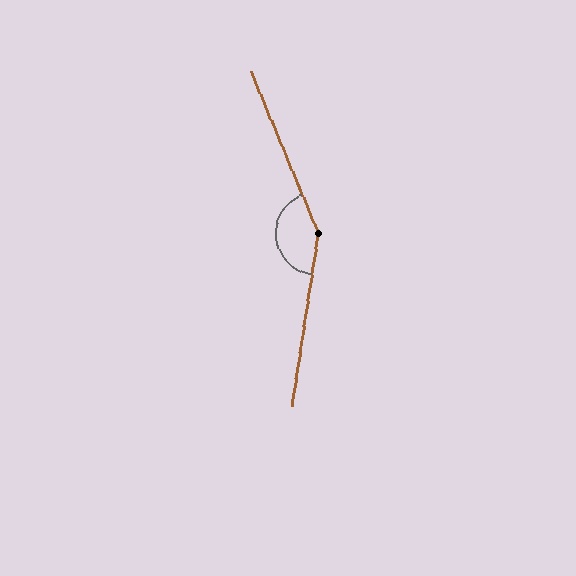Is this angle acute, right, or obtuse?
It is obtuse.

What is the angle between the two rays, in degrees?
Approximately 149 degrees.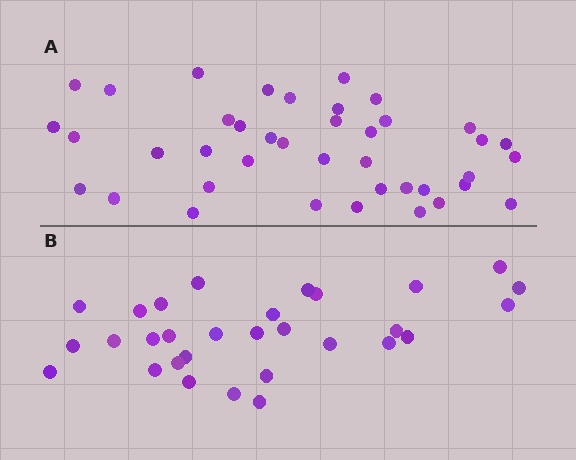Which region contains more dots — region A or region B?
Region A (the top region) has more dots.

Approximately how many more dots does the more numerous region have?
Region A has roughly 10 or so more dots than region B.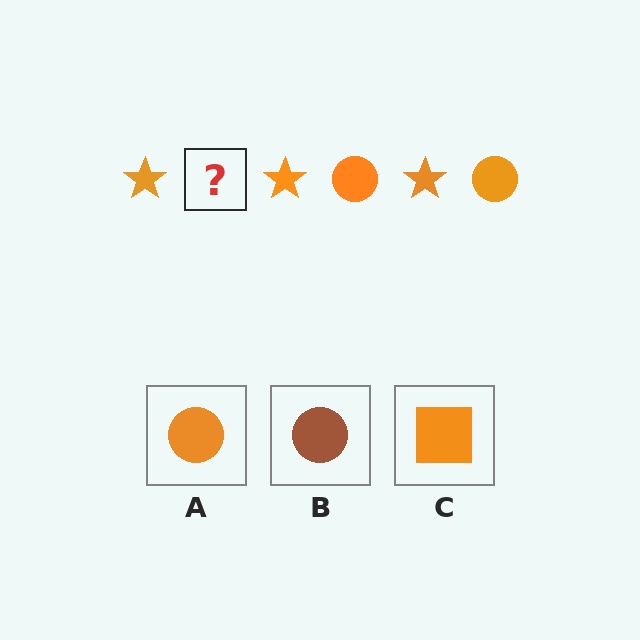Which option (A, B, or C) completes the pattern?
A.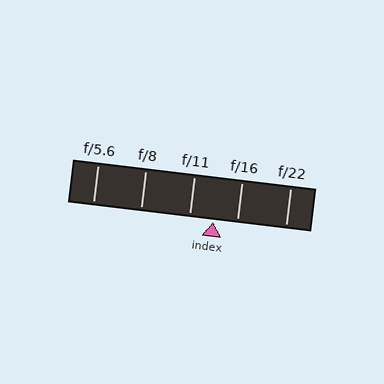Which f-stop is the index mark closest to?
The index mark is closest to f/11.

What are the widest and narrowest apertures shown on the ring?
The widest aperture shown is f/5.6 and the narrowest is f/22.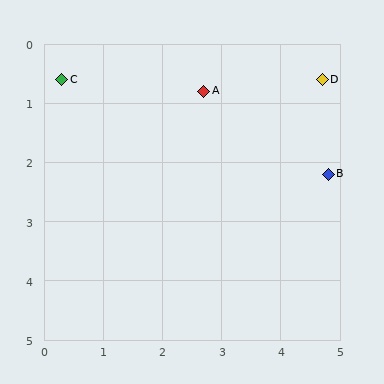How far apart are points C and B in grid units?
Points C and B are about 4.8 grid units apart.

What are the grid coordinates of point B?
Point B is at approximately (4.8, 2.2).